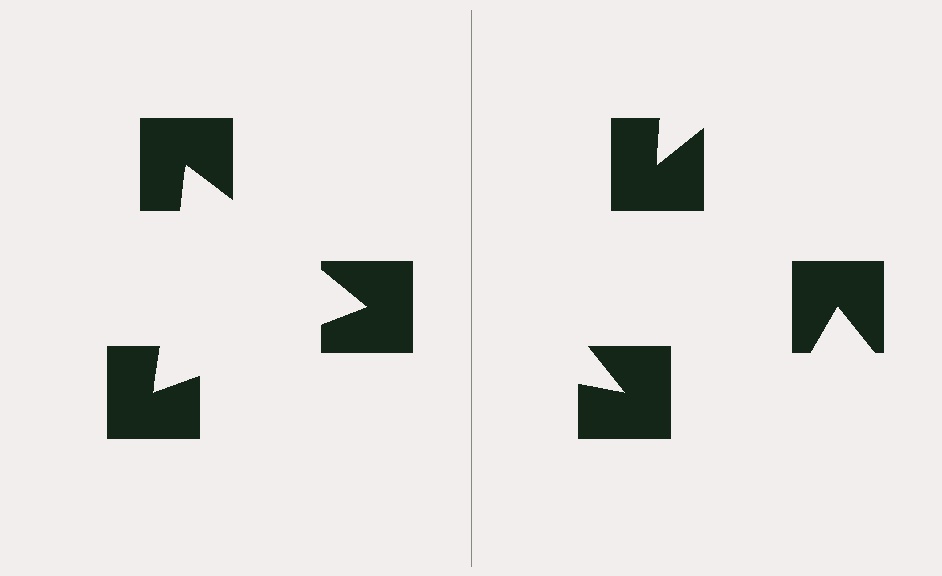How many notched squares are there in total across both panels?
6 — 3 on each side.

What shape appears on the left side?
An illusory triangle.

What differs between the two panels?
The notched squares are positioned identically on both sides; only the wedge orientations differ. On the left they align to a triangle; on the right they are misaligned.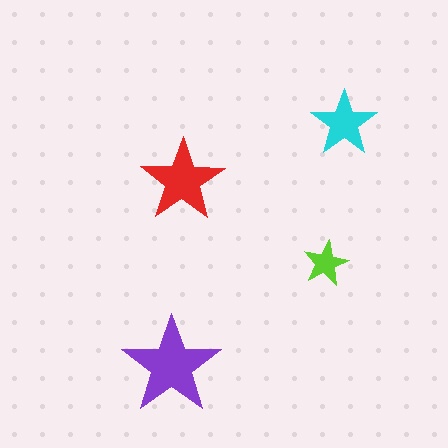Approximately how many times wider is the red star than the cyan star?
About 1.5 times wider.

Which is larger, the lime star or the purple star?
The purple one.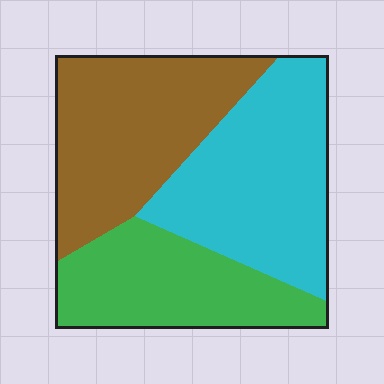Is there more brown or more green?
Brown.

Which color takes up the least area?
Green, at roughly 30%.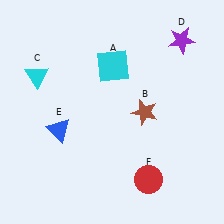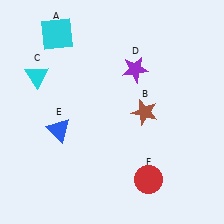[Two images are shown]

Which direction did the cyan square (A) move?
The cyan square (A) moved left.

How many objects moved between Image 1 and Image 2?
2 objects moved between the two images.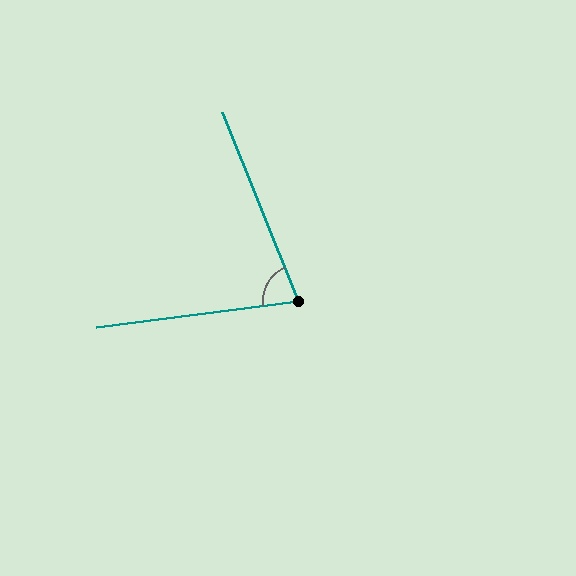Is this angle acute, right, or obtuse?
It is acute.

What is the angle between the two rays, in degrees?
Approximately 75 degrees.